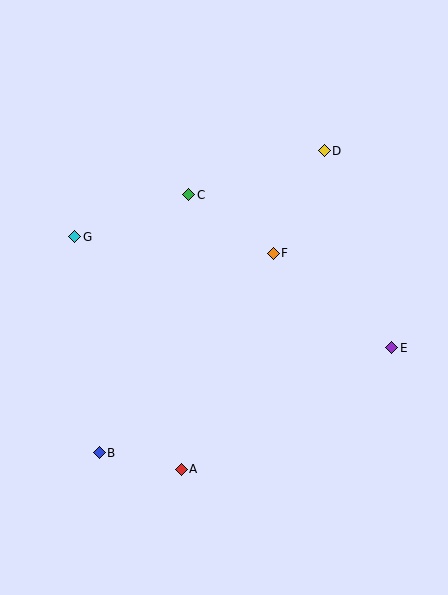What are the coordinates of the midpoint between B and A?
The midpoint between B and A is at (140, 461).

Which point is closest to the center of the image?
Point F at (273, 253) is closest to the center.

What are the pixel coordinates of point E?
Point E is at (392, 348).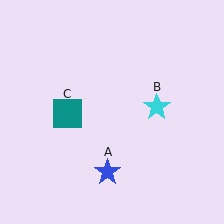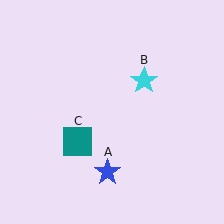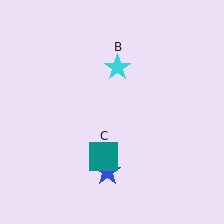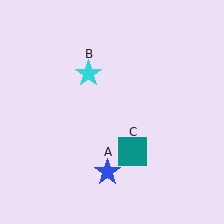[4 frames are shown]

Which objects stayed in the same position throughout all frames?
Blue star (object A) remained stationary.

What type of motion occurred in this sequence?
The cyan star (object B), teal square (object C) rotated counterclockwise around the center of the scene.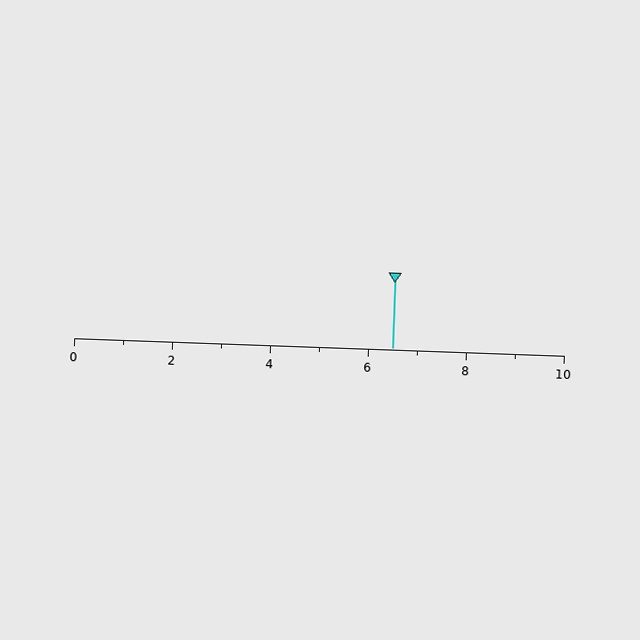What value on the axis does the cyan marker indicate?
The marker indicates approximately 6.5.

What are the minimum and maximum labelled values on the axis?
The axis runs from 0 to 10.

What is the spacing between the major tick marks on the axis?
The major ticks are spaced 2 apart.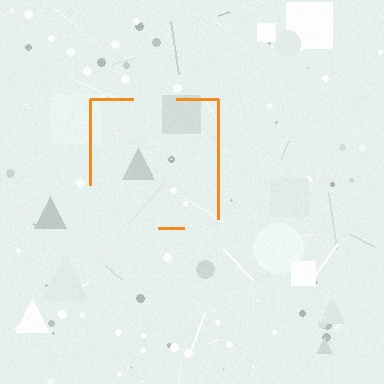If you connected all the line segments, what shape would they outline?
They would outline a square.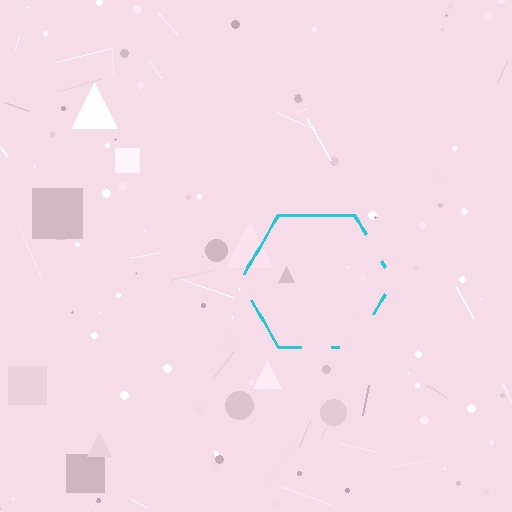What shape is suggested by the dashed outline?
The dashed outline suggests a hexagon.